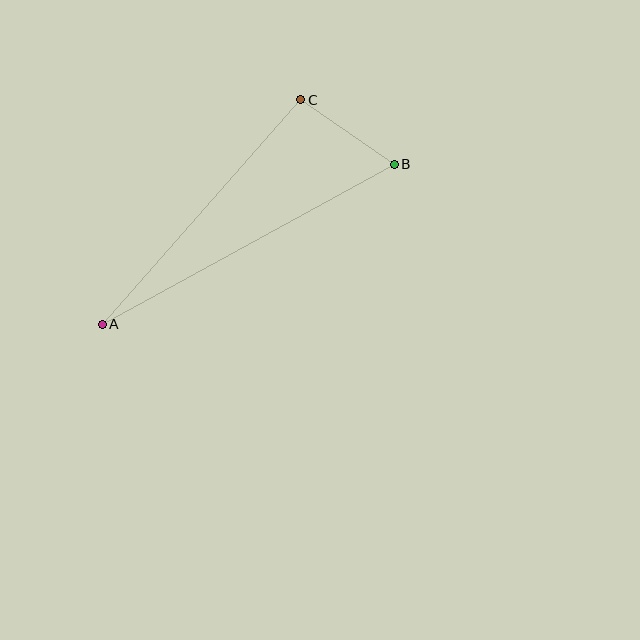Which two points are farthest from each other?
Points A and B are farthest from each other.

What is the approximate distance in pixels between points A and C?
The distance between A and C is approximately 300 pixels.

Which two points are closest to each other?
Points B and C are closest to each other.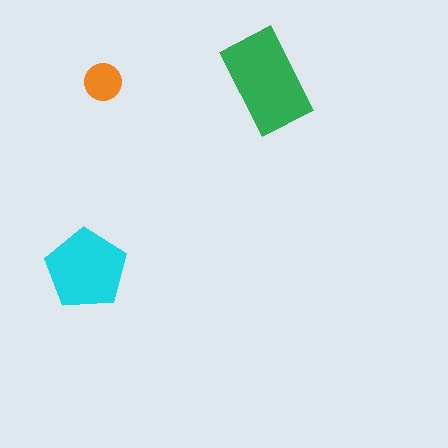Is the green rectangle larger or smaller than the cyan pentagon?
Larger.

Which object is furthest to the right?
The green rectangle is rightmost.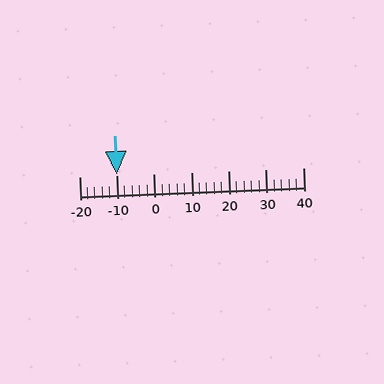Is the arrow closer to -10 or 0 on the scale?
The arrow is closer to -10.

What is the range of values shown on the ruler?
The ruler shows values from -20 to 40.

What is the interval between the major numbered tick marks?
The major tick marks are spaced 10 units apart.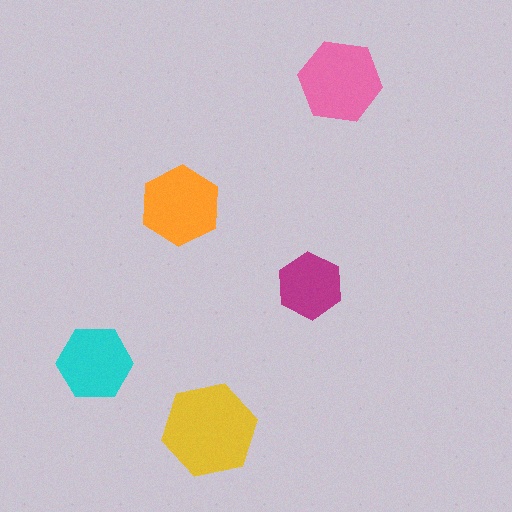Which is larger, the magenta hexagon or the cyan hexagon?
The cyan one.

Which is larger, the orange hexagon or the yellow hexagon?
The yellow one.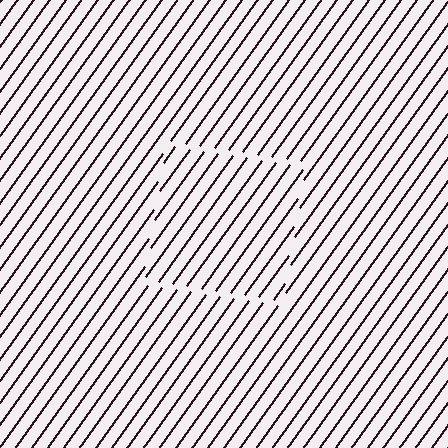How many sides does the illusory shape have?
4 sides — the line-ends trace a square.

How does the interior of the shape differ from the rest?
The interior of the shape contains the same grating, shifted by half a period — the contour is defined by the phase discontinuity where line-ends from the inner and outer gratings abut.